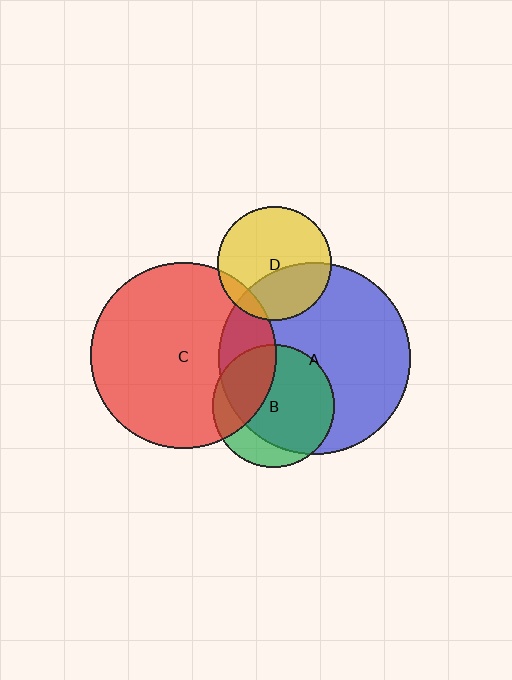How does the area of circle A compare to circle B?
Approximately 2.5 times.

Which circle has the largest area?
Circle A (blue).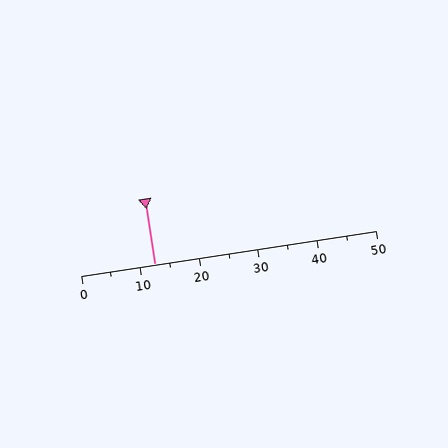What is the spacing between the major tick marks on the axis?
The major ticks are spaced 10 apart.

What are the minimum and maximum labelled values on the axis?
The axis runs from 0 to 50.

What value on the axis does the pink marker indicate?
The marker indicates approximately 12.5.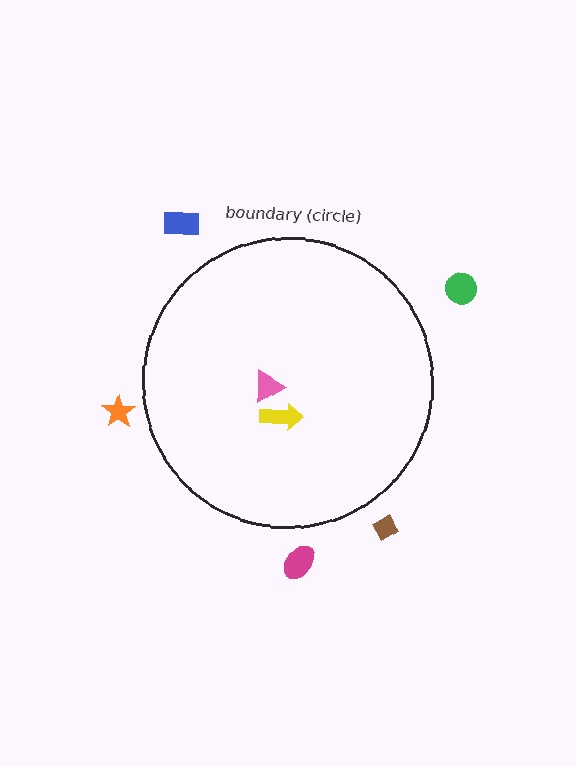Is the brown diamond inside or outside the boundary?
Outside.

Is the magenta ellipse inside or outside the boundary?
Outside.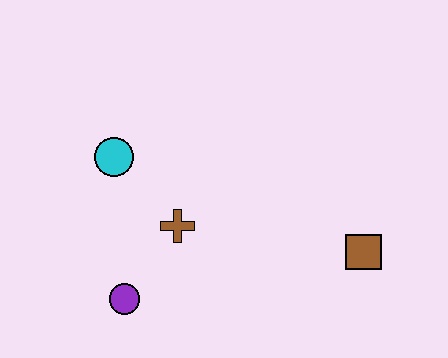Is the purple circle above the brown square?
No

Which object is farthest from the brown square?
The cyan circle is farthest from the brown square.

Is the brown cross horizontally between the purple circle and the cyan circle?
No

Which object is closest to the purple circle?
The brown cross is closest to the purple circle.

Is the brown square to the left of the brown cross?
No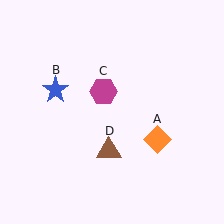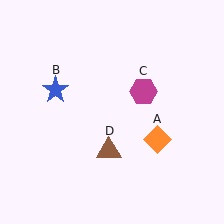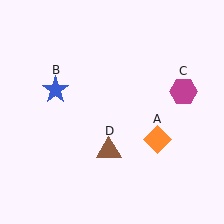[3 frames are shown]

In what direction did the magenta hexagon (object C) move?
The magenta hexagon (object C) moved right.